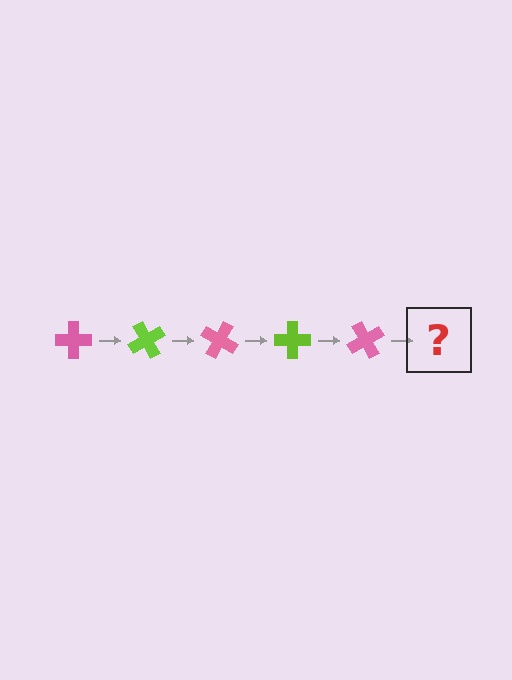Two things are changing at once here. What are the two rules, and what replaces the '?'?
The two rules are that it rotates 60 degrees each step and the color cycles through pink and lime. The '?' should be a lime cross, rotated 300 degrees from the start.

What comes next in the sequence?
The next element should be a lime cross, rotated 300 degrees from the start.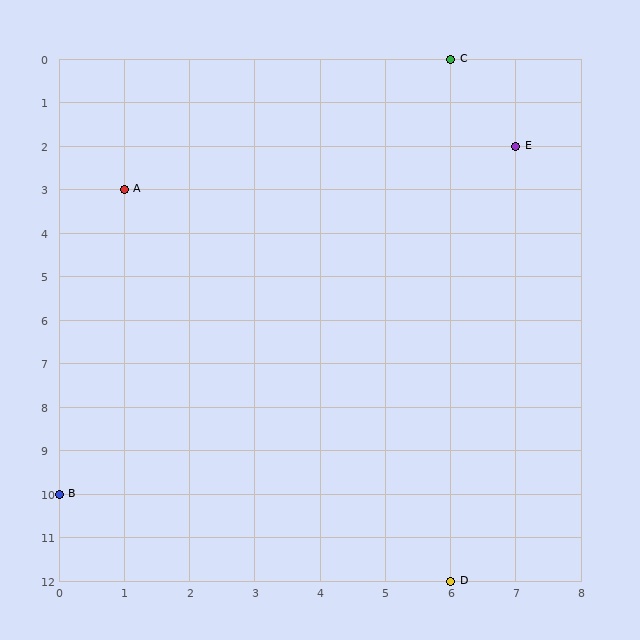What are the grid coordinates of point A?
Point A is at grid coordinates (1, 3).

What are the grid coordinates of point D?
Point D is at grid coordinates (6, 12).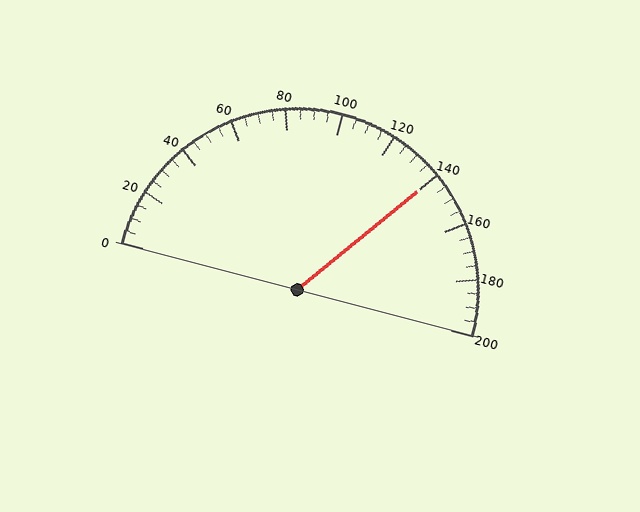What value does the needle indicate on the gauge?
The needle indicates approximately 140.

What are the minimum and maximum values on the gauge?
The gauge ranges from 0 to 200.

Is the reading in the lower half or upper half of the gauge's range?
The reading is in the upper half of the range (0 to 200).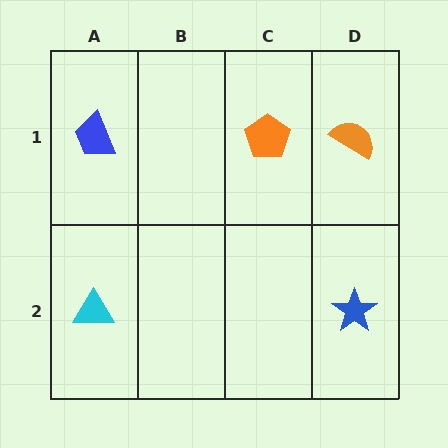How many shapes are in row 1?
3 shapes.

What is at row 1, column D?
An orange semicircle.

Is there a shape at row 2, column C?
No, that cell is empty.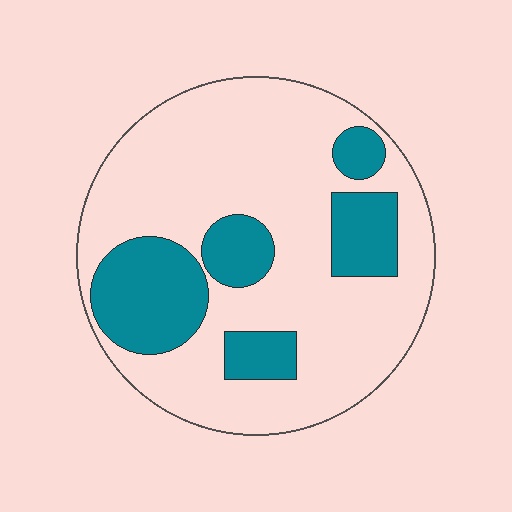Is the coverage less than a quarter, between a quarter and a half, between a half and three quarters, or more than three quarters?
Between a quarter and a half.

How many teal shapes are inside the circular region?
5.